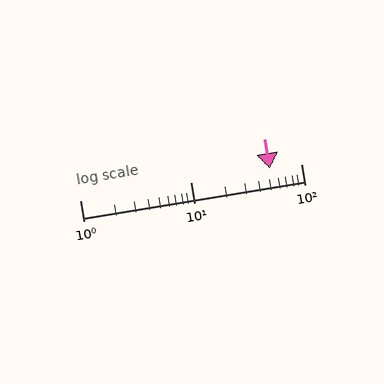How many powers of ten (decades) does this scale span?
The scale spans 2 decades, from 1 to 100.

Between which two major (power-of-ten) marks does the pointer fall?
The pointer is between 10 and 100.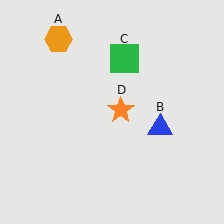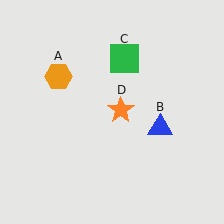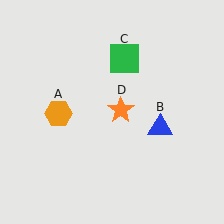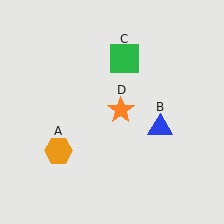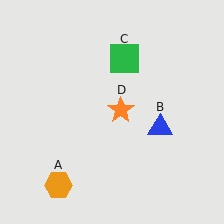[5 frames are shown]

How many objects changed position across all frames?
1 object changed position: orange hexagon (object A).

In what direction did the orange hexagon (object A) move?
The orange hexagon (object A) moved down.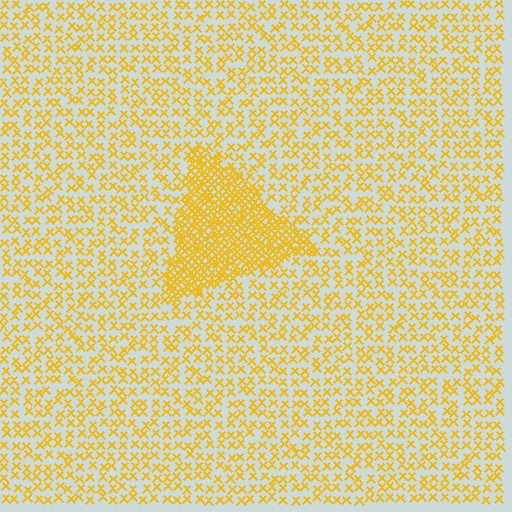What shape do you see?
I see a triangle.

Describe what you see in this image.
The image contains small yellow elements arranged at two different densities. A triangle-shaped region is visible where the elements are more densely packed than the surrounding area.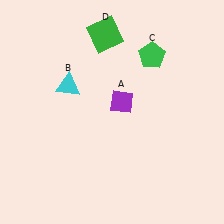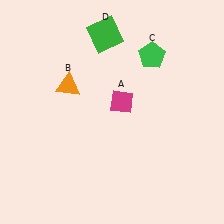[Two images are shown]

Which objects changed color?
A changed from purple to magenta. B changed from cyan to orange.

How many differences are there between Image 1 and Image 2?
There are 2 differences between the two images.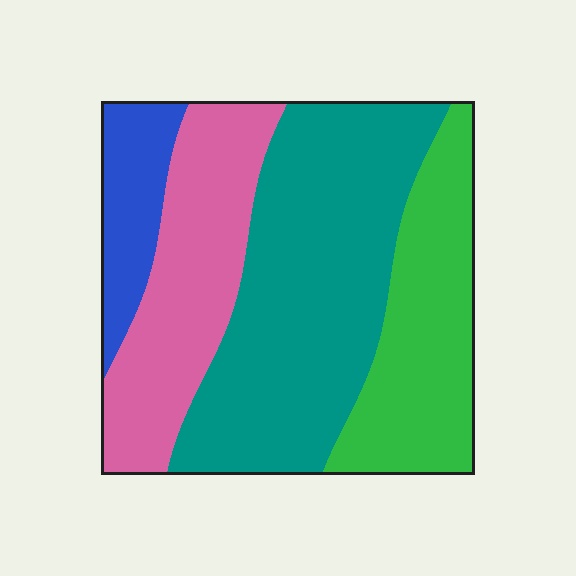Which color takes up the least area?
Blue, at roughly 10%.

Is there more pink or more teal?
Teal.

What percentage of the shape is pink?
Pink covers 24% of the shape.